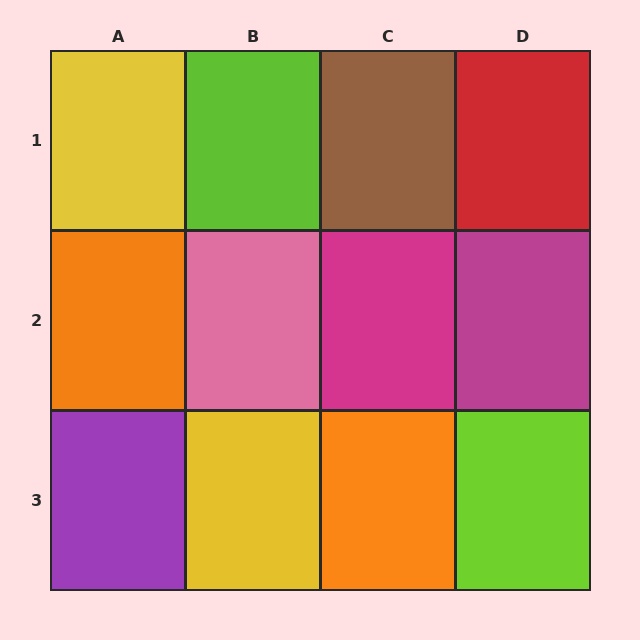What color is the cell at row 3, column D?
Lime.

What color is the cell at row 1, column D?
Red.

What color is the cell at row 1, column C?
Brown.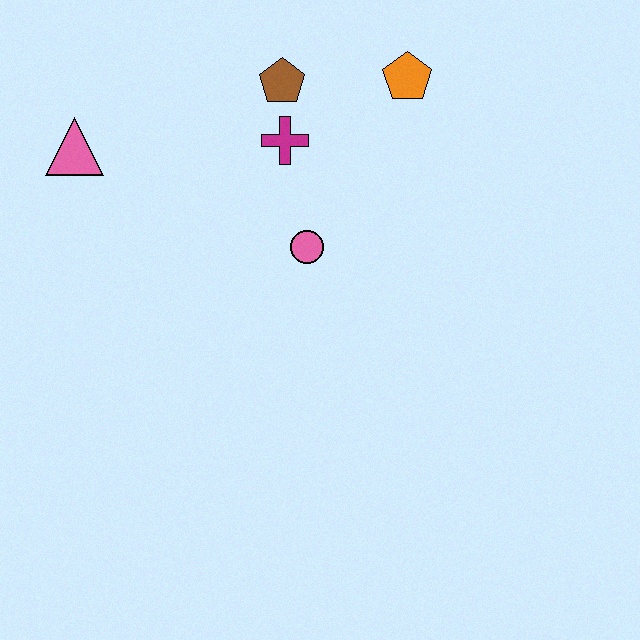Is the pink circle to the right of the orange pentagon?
No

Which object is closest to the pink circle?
The magenta cross is closest to the pink circle.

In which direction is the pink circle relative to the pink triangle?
The pink circle is to the right of the pink triangle.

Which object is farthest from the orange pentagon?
The pink triangle is farthest from the orange pentagon.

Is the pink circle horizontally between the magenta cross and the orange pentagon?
Yes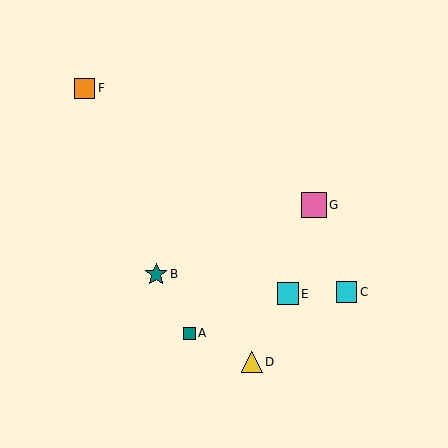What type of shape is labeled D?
Shape D is a yellow triangle.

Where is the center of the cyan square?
The center of the cyan square is at (288, 294).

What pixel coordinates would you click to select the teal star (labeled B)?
Click at (156, 274) to select the teal star B.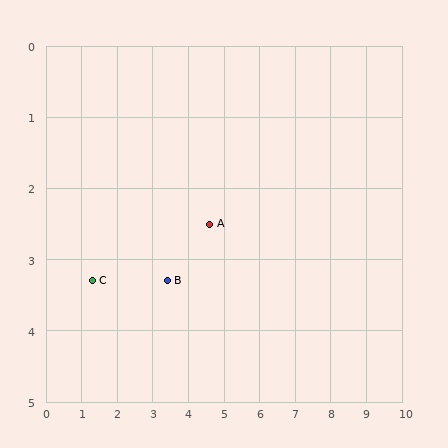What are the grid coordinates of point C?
Point C is at approximately (1.3, 3.3).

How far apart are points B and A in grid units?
Points B and A are about 1.4 grid units apart.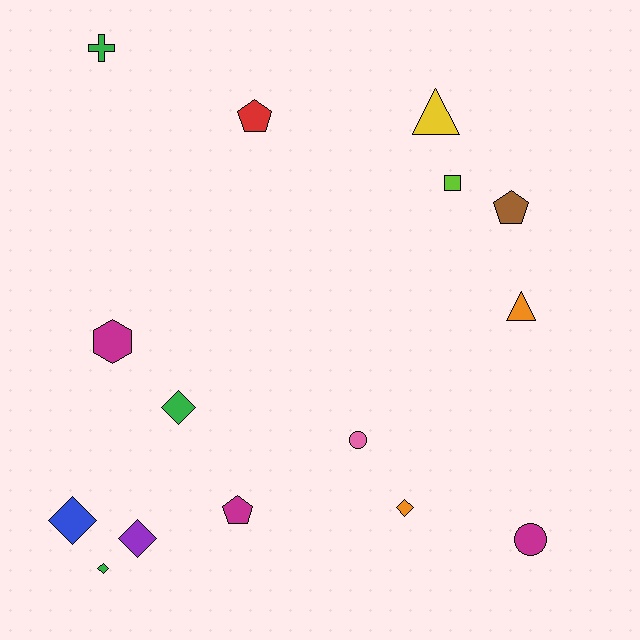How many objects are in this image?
There are 15 objects.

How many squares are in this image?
There is 1 square.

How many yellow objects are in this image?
There is 1 yellow object.